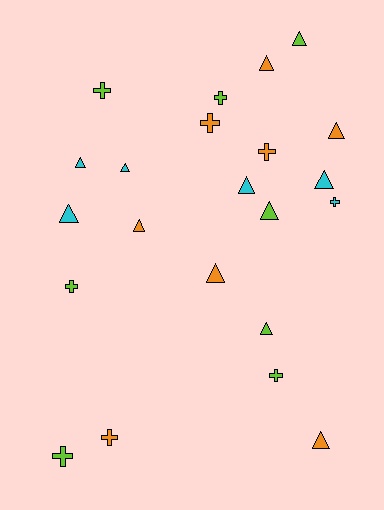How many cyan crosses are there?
There is 1 cyan cross.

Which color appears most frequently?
Orange, with 8 objects.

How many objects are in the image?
There are 22 objects.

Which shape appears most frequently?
Triangle, with 13 objects.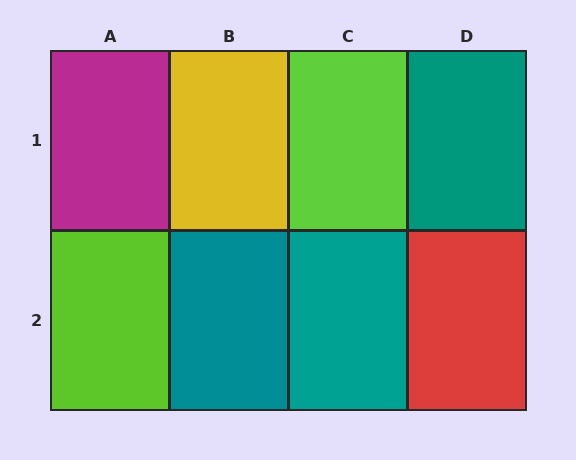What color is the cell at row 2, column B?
Teal.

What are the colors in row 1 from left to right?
Magenta, yellow, lime, teal.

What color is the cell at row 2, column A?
Lime.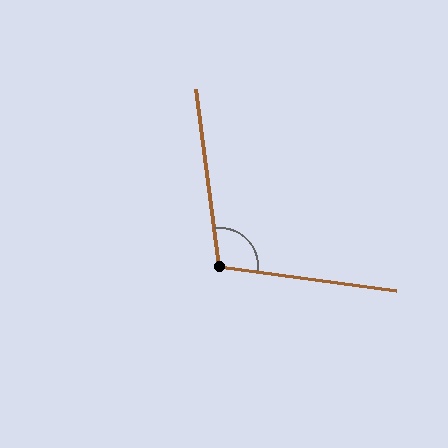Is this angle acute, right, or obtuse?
It is obtuse.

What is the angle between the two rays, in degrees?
Approximately 105 degrees.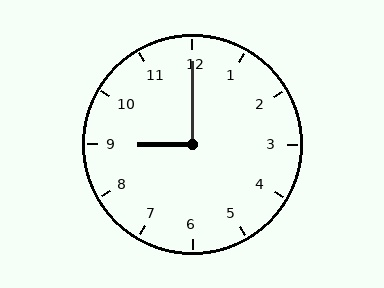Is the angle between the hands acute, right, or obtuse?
It is right.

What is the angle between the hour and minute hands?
Approximately 90 degrees.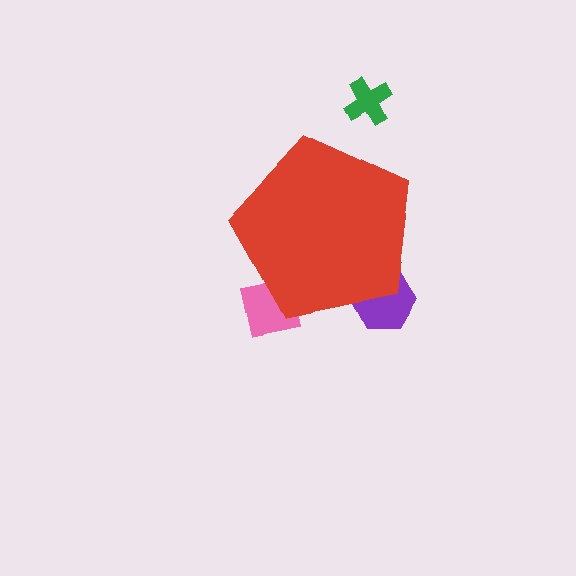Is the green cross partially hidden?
No, the green cross is fully visible.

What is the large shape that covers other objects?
A red pentagon.